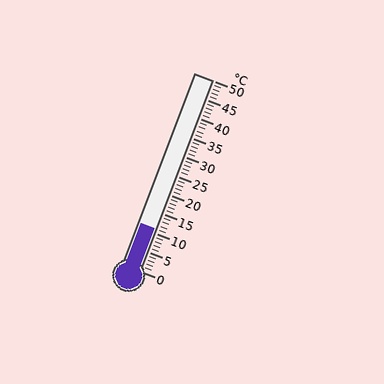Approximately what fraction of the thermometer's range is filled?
The thermometer is filled to approximately 20% of its range.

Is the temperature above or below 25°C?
The temperature is below 25°C.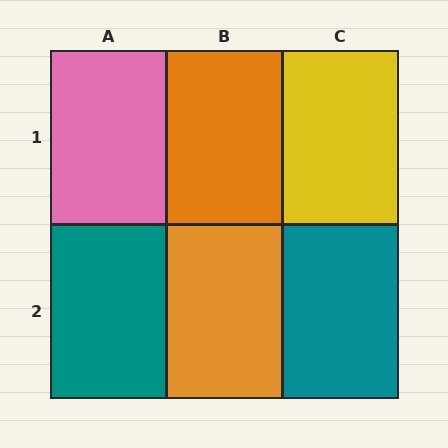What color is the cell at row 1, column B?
Orange.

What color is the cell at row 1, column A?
Pink.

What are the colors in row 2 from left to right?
Teal, orange, teal.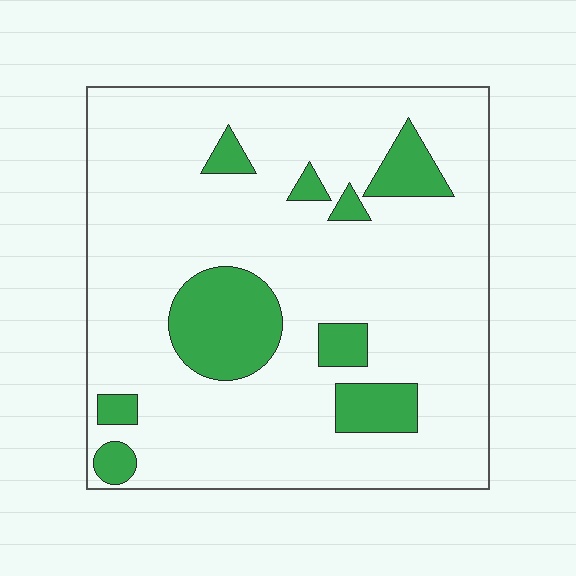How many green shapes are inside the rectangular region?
9.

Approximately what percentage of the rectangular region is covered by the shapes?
Approximately 15%.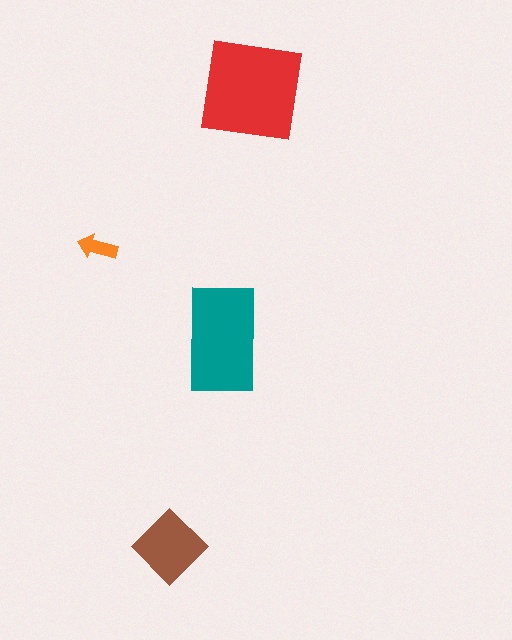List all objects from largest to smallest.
The red square, the teal rectangle, the brown diamond, the orange arrow.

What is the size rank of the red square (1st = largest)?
1st.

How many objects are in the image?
There are 4 objects in the image.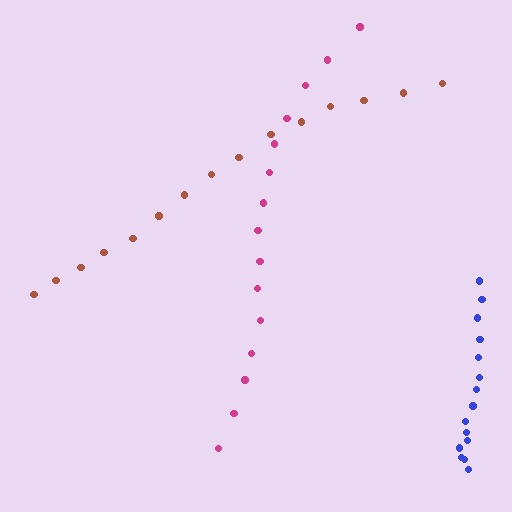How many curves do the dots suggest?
There are 3 distinct paths.